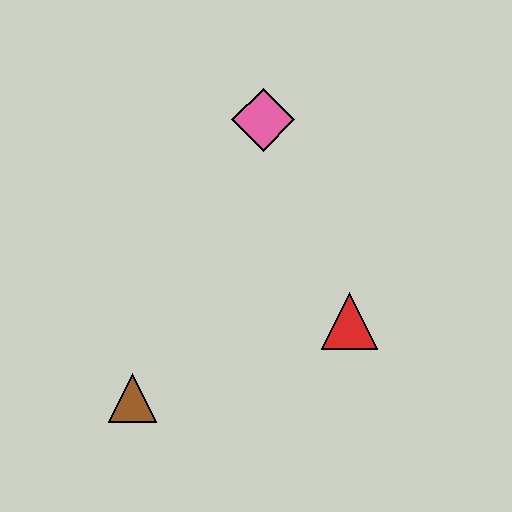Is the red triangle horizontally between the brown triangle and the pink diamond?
No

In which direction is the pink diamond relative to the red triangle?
The pink diamond is above the red triangle.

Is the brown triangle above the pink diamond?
No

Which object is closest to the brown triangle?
The red triangle is closest to the brown triangle.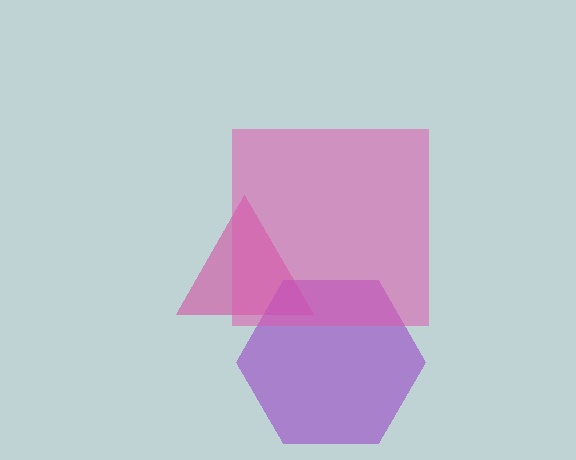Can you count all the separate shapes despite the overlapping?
Yes, there are 3 separate shapes.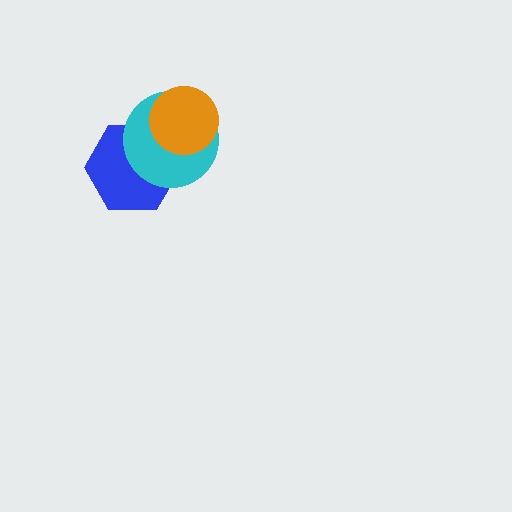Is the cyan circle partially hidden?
Yes, it is partially covered by another shape.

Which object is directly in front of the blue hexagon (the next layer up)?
The cyan circle is directly in front of the blue hexagon.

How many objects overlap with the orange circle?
2 objects overlap with the orange circle.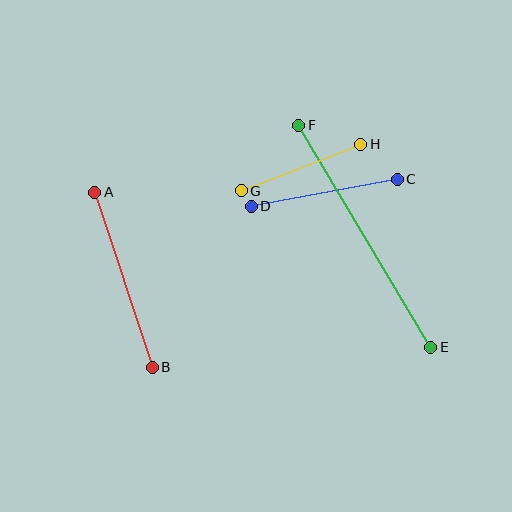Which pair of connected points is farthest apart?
Points E and F are farthest apart.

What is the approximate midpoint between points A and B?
The midpoint is at approximately (124, 280) pixels.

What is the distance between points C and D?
The distance is approximately 149 pixels.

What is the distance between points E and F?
The distance is approximately 258 pixels.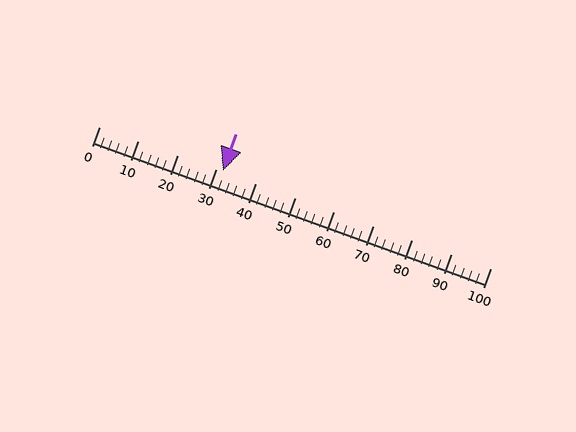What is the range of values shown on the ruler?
The ruler shows values from 0 to 100.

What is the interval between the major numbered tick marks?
The major tick marks are spaced 10 units apart.